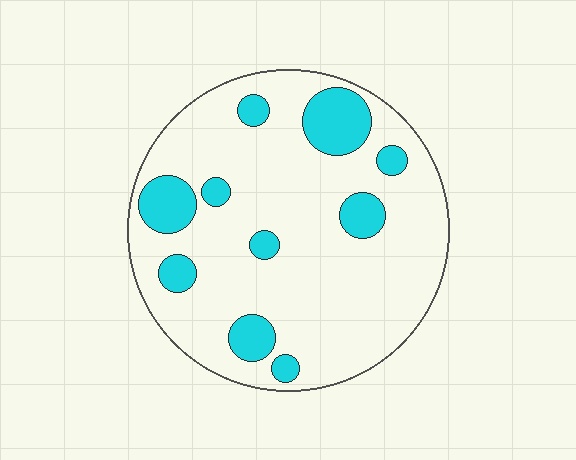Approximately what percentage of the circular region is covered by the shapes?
Approximately 20%.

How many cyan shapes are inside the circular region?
10.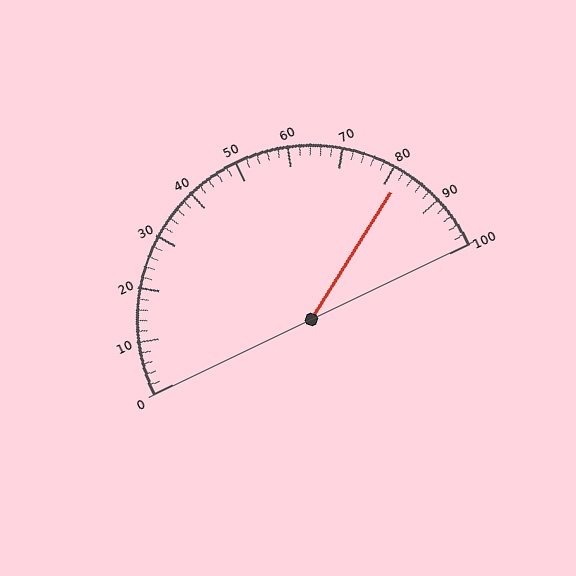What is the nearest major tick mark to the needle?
The nearest major tick mark is 80.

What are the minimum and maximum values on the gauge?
The gauge ranges from 0 to 100.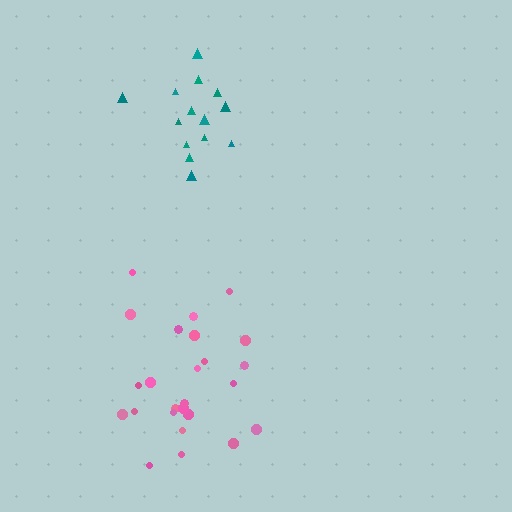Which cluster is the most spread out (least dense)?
Teal.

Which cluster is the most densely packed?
Pink.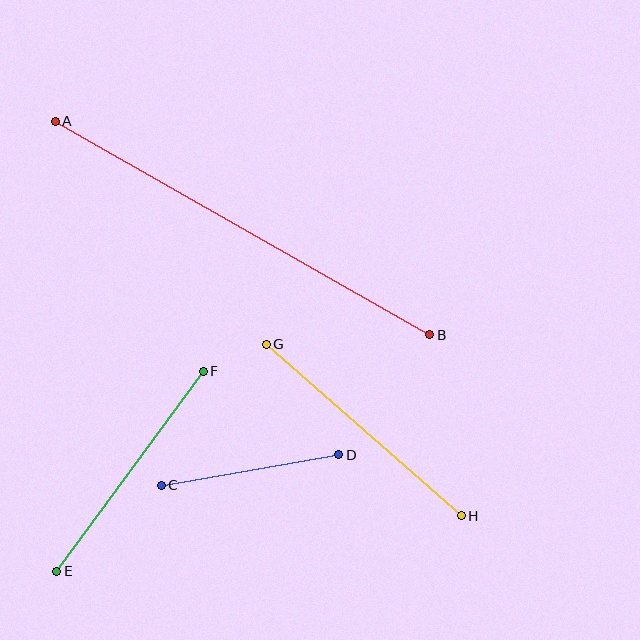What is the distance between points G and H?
The distance is approximately 260 pixels.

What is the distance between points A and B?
The distance is approximately 431 pixels.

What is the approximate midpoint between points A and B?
The midpoint is at approximately (243, 228) pixels.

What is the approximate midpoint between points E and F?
The midpoint is at approximately (130, 471) pixels.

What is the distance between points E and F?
The distance is approximately 248 pixels.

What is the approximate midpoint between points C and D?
The midpoint is at approximately (250, 470) pixels.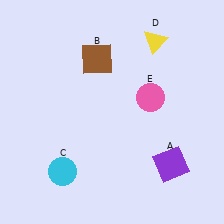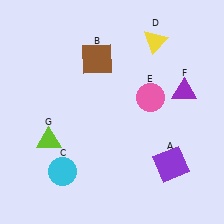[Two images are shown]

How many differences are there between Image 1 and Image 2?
There are 2 differences between the two images.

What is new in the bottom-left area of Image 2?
A lime triangle (G) was added in the bottom-left area of Image 2.